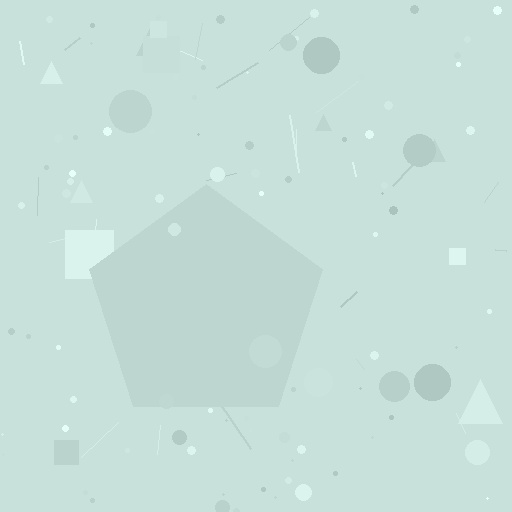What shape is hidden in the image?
A pentagon is hidden in the image.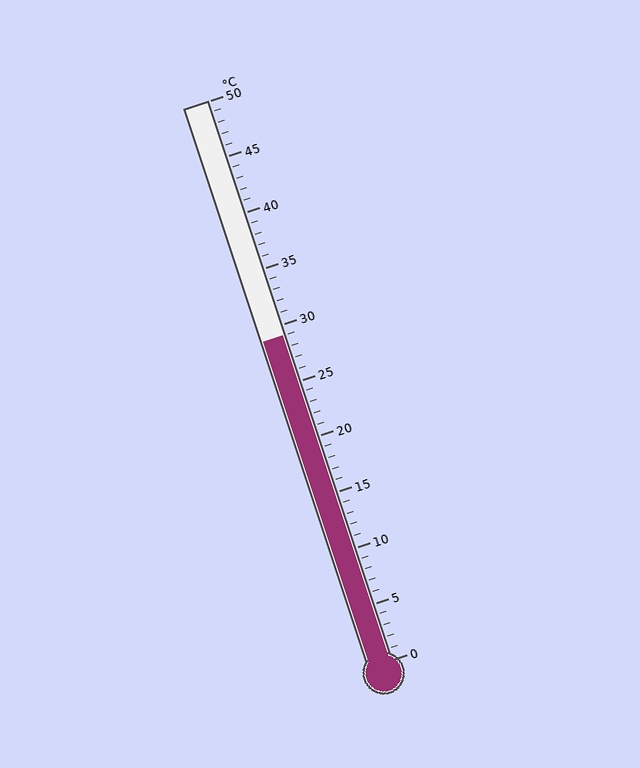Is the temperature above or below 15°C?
The temperature is above 15°C.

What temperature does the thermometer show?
The thermometer shows approximately 29°C.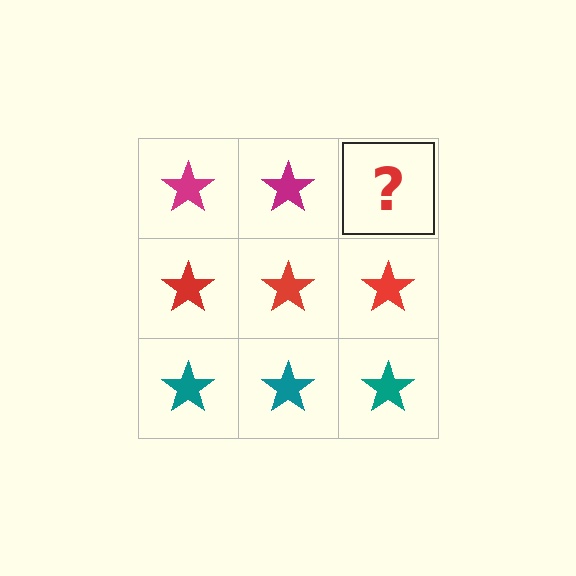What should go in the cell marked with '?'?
The missing cell should contain a magenta star.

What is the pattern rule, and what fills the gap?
The rule is that each row has a consistent color. The gap should be filled with a magenta star.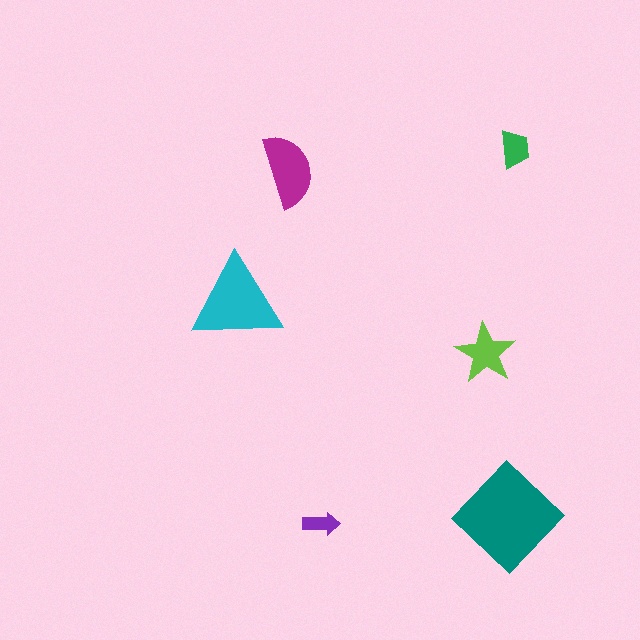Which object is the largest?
The teal diamond.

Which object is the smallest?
The purple arrow.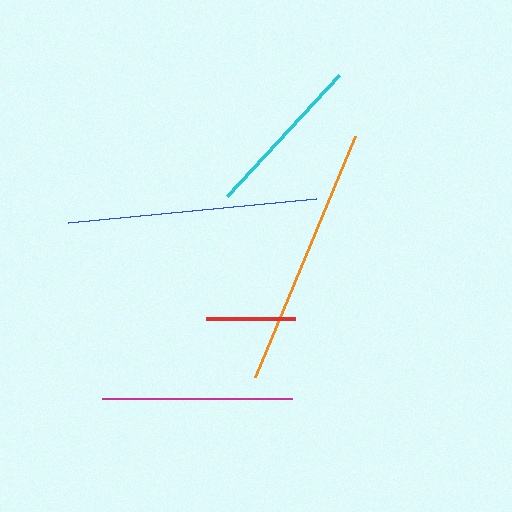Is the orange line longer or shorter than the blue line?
The orange line is longer than the blue line.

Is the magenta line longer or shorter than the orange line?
The orange line is longer than the magenta line.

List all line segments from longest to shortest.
From longest to shortest: orange, blue, magenta, cyan, red.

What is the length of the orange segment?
The orange segment is approximately 260 pixels long.